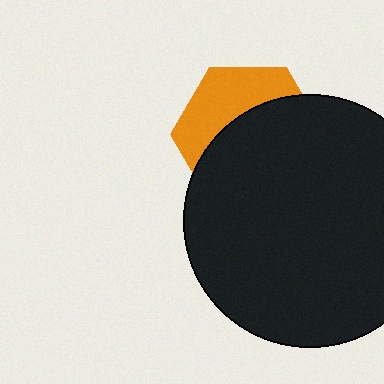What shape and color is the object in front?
The object in front is a black circle.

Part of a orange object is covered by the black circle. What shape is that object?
It is a hexagon.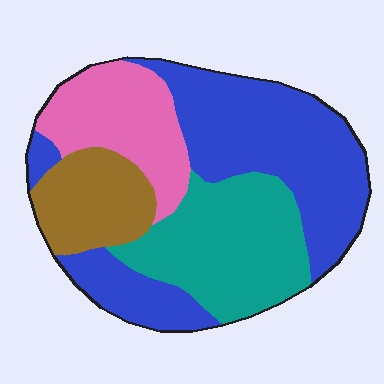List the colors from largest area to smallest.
From largest to smallest: blue, teal, pink, brown.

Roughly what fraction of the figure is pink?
Pink takes up about one sixth (1/6) of the figure.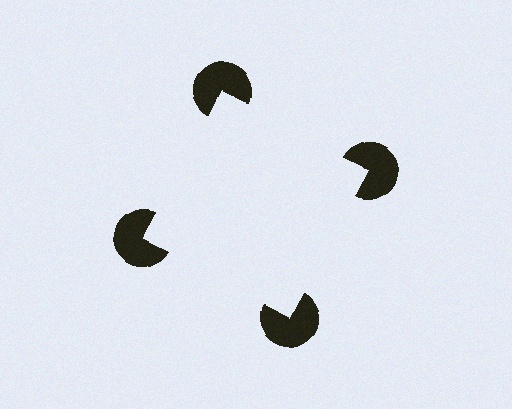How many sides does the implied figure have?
4 sides.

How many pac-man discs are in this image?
There are 4 — one at each vertex of the illusory square.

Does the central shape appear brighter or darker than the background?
It typically appears slightly brighter than the background, even though no actual brightness change is drawn.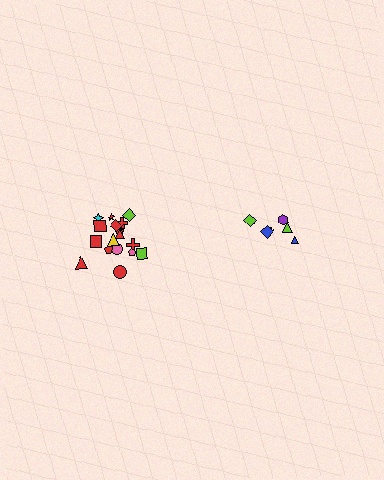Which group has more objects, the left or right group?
The left group.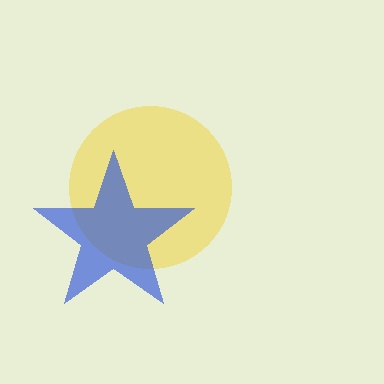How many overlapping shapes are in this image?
There are 2 overlapping shapes in the image.